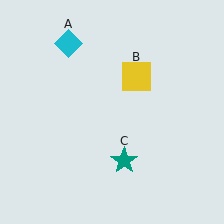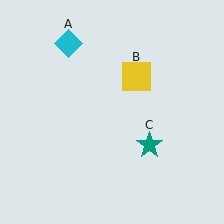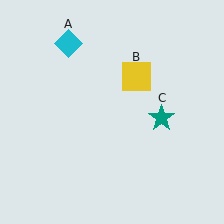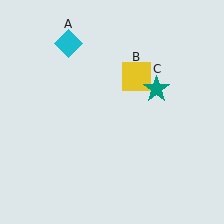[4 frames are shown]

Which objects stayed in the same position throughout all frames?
Cyan diamond (object A) and yellow square (object B) remained stationary.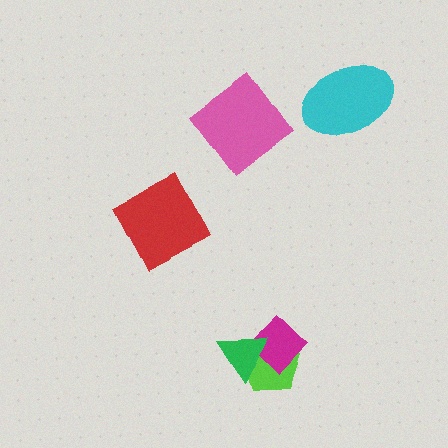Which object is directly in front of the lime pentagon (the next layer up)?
The magenta diamond is directly in front of the lime pentagon.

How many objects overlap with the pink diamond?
0 objects overlap with the pink diamond.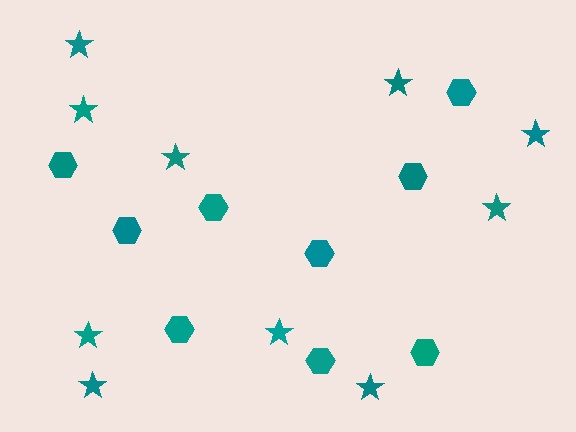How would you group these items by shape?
There are 2 groups: one group of stars (10) and one group of hexagons (9).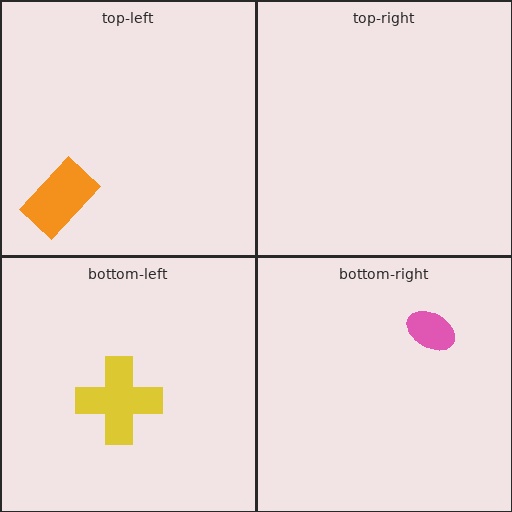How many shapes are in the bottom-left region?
1.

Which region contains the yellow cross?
The bottom-left region.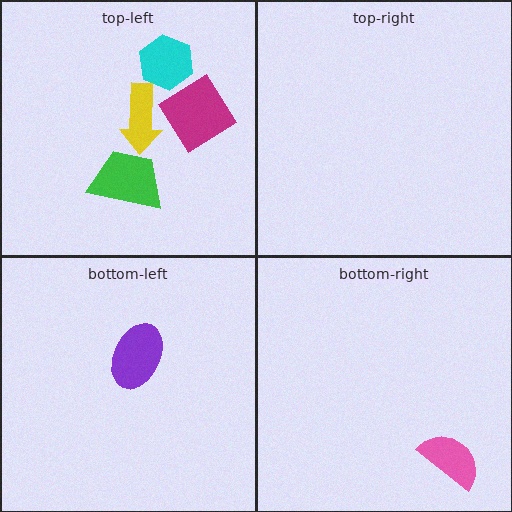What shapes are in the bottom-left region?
The purple ellipse.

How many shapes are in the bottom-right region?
1.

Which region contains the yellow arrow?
The top-left region.